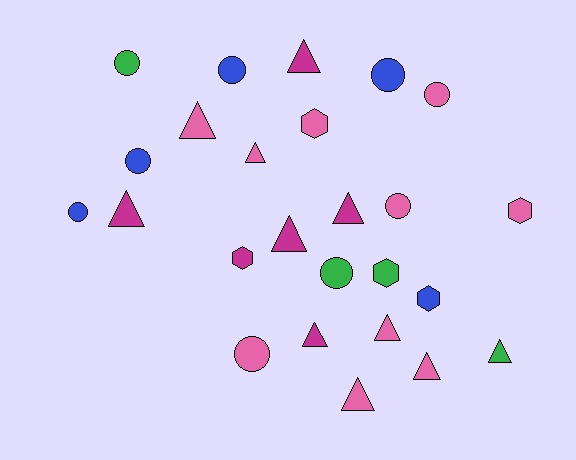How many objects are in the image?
There are 25 objects.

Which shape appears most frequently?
Triangle, with 11 objects.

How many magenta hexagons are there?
There is 1 magenta hexagon.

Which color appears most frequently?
Pink, with 10 objects.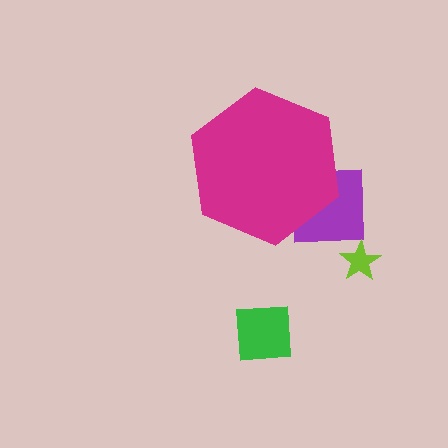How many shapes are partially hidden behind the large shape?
1 shape is partially hidden.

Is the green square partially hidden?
No, the green square is fully visible.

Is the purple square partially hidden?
Yes, the purple square is partially hidden behind the magenta hexagon.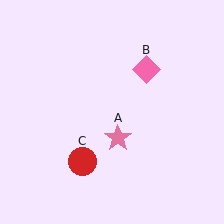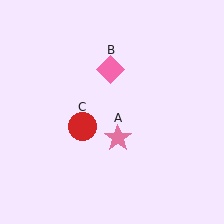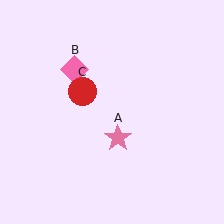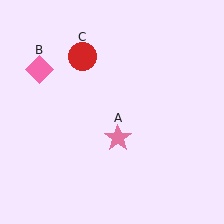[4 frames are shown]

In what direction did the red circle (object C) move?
The red circle (object C) moved up.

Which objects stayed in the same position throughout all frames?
Pink star (object A) remained stationary.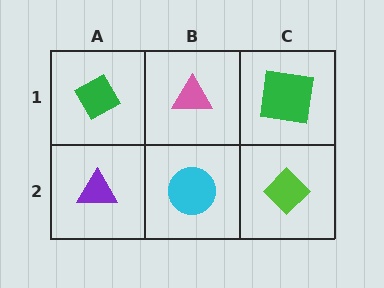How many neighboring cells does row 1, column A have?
2.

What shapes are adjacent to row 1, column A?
A purple triangle (row 2, column A), a pink triangle (row 1, column B).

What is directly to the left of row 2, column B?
A purple triangle.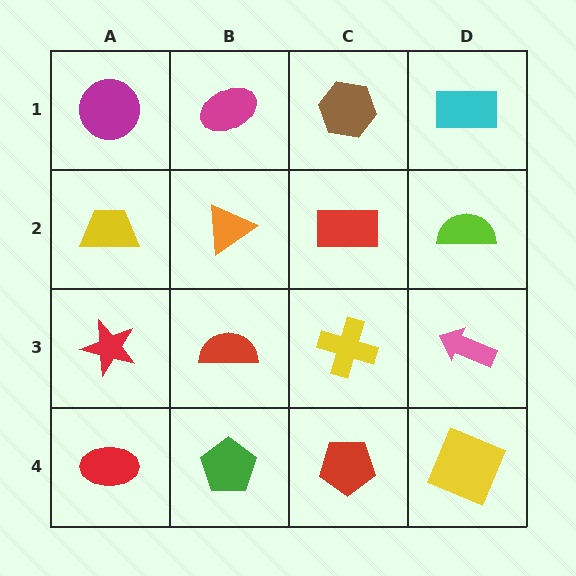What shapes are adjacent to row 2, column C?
A brown hexagon (row 1, column C), a yellow cross (row 3, column C), an orange triangle (row 2, column B), a lime semicircle (row 2, column D).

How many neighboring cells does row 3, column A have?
3.